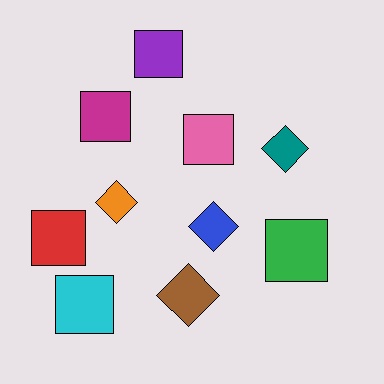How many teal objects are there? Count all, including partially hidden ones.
There is 1 teal object.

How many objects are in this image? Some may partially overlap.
There are 10 objects.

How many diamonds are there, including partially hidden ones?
There are 4 diamonds.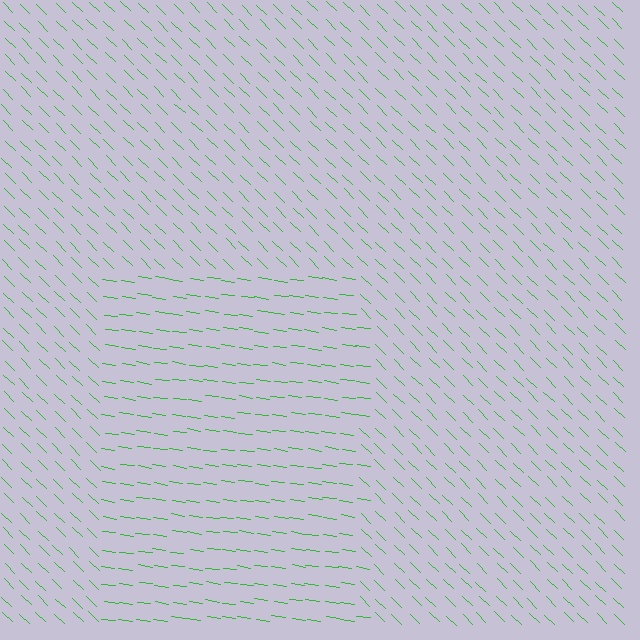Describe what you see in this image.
The image is filled with small green line segments. A rectangle region in the image has lines oriented differently from the surrounding lines, creating a visible texture boundary.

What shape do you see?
I see a rectangle.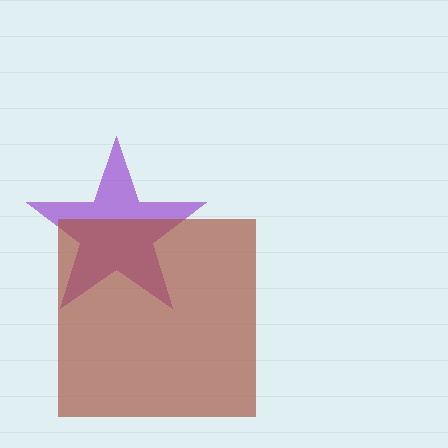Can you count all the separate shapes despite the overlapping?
Yes, there are 2 separate shapes.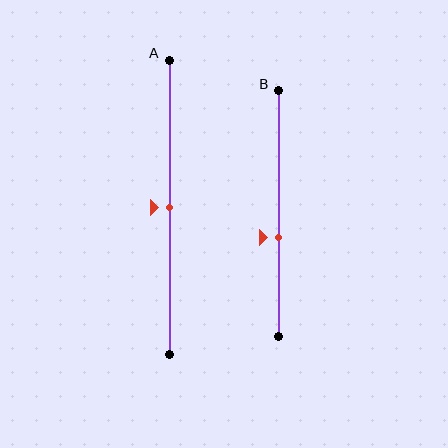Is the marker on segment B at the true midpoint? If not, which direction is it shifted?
No, the marker on segment B is shifted downward by about 10% of the segment length.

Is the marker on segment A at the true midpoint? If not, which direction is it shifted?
Yes, the marker on segment A is at the true midpoint.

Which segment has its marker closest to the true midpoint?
Segment A has its marker closest to the true midpoint.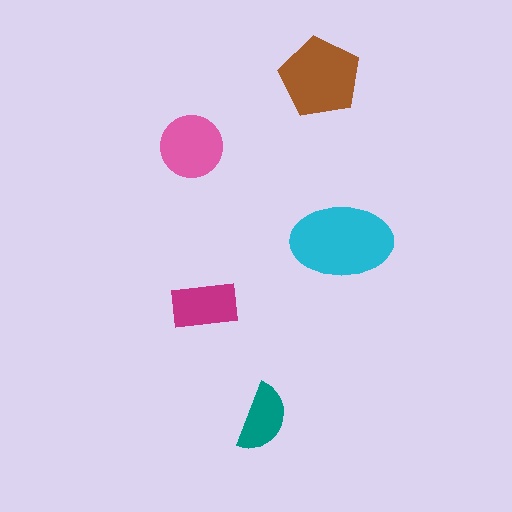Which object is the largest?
The cyan ellipse.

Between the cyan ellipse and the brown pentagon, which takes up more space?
The cyan ellipse.